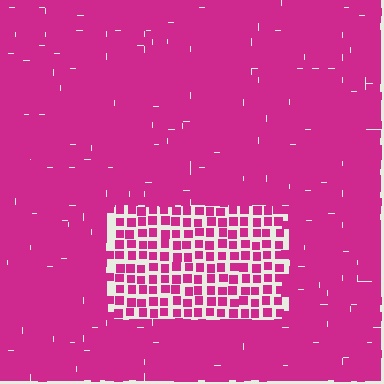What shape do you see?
I see a rectangle.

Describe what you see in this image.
The image contains small magenta elements arranged at two different densities. A rectangle-shaped region is visible where the elements are less densely packed than the surrounding area.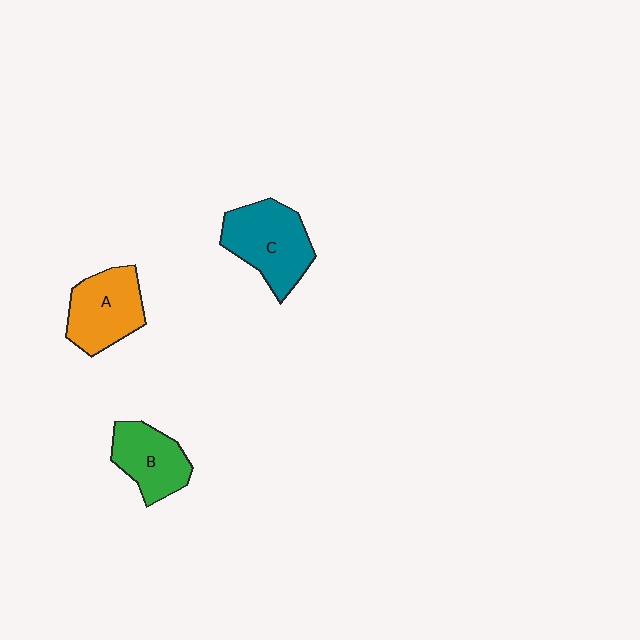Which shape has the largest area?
Shape C (teal).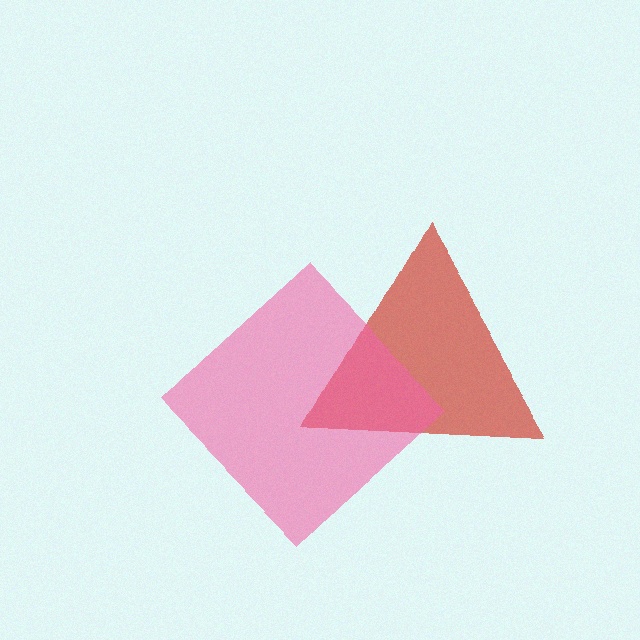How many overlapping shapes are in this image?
There are 2 overlapping shapes in the image.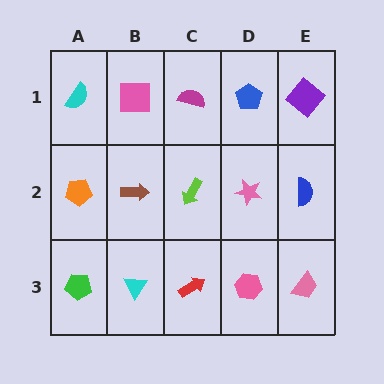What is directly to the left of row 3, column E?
A pink hexagon.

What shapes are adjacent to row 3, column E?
A blue semicircle (row 2, column E), a pink hexagon (row 3, column D).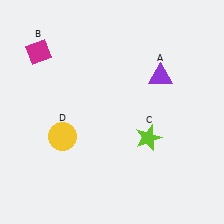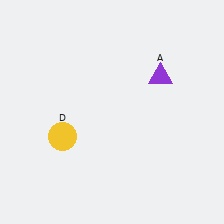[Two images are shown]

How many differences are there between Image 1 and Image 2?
There are 2 differences between the two images.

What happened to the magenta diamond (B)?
The magenta diamond (B) was removed in Image 2. It was in the top-left area of Image 1.